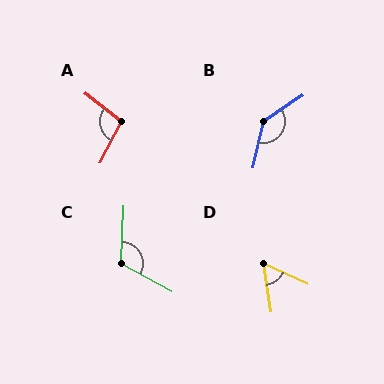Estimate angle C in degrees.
Approximately 116 degrees.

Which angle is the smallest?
D, at approximately 57 degrees.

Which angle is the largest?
B, at approximately 137 degrees.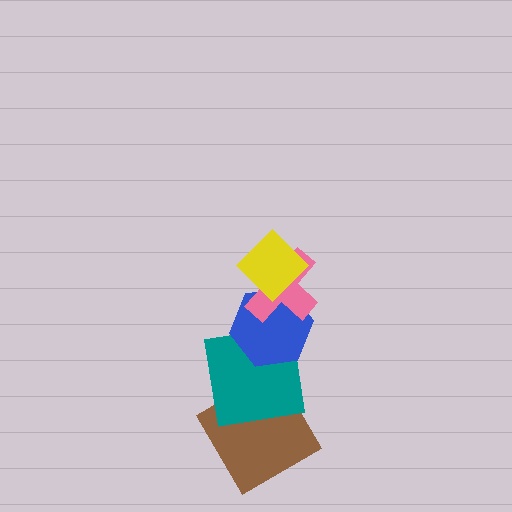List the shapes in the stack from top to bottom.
From top to bottom: the yellow diamond, the pink cross, the blue hexagon, the teal square, the brown diamond.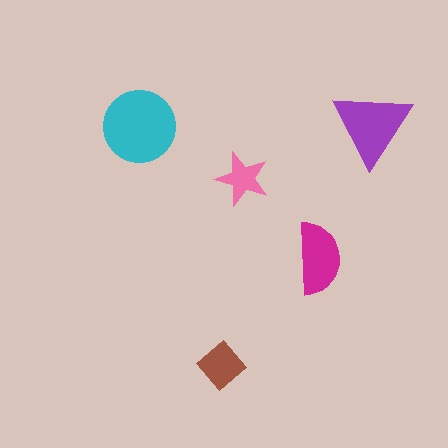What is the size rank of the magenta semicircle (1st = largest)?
3rd.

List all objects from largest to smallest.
The cyan circle, the purple triangle, the magenta semicircle, the brown diamond, the pink star.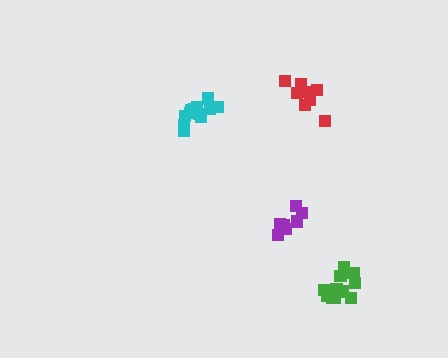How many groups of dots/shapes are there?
There are 4 groups.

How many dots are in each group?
Group 1: 9 dots, Group 2: 12 dots, Group 3: 12 dots, Group 4: 8 dots (41 total).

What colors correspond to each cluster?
The clusters are colored: red, green, cyan, purple.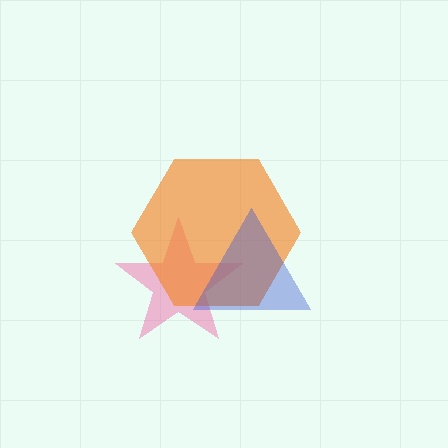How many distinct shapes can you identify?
There are 3 distinct shapes: a pink star, an orange hexagon, a blue triangle.